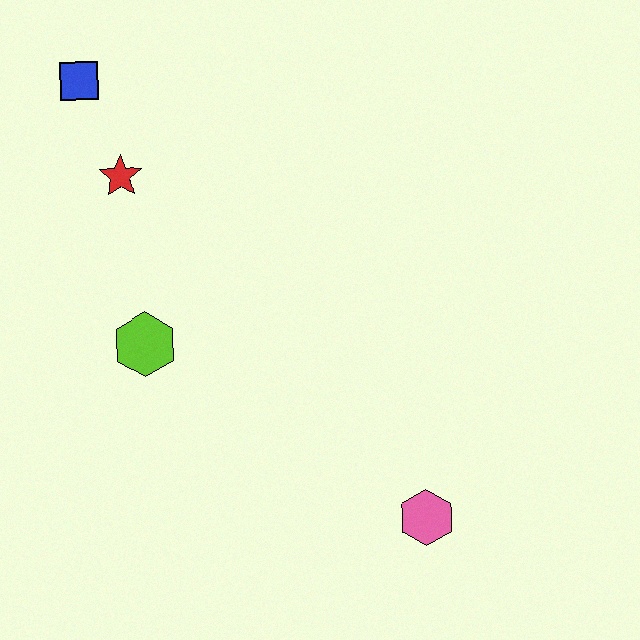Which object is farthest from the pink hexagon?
The blue square is farthest from the pink hexagon.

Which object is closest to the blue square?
The red star is closest to the blue square.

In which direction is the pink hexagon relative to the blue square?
The pink hexagon is below the blue square.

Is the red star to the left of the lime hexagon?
Yes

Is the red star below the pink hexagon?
No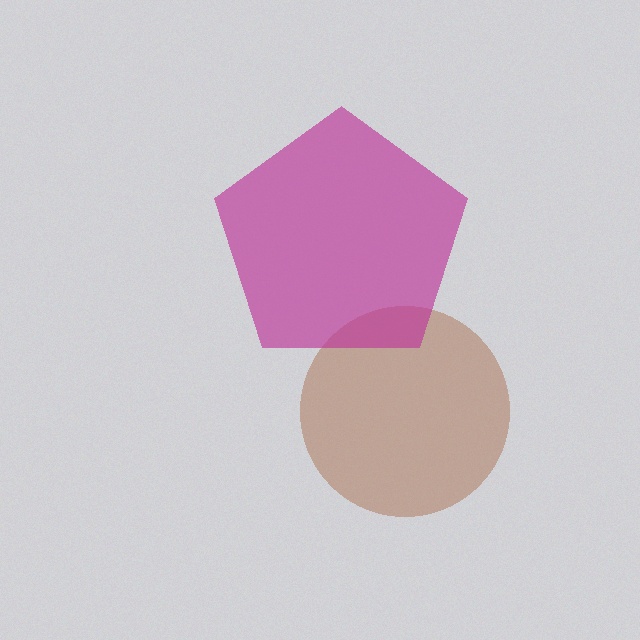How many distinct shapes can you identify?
There are 2 distinct shapes: a brown circle, a magenta pentagon.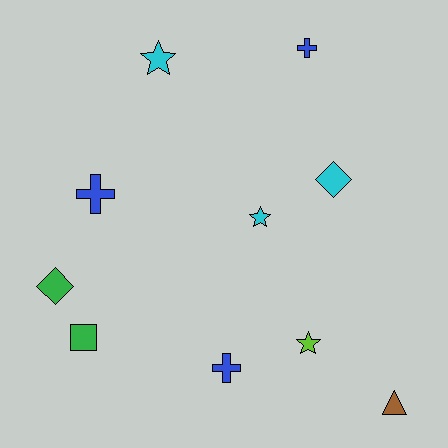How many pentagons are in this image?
There are no pentagons.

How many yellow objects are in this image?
There are no yellow objects.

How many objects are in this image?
There are 10 objects.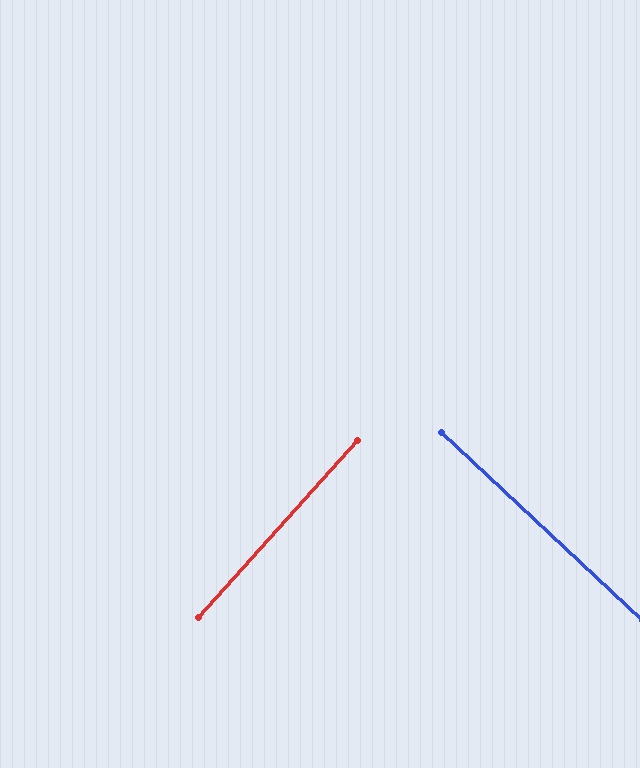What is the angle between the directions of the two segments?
Approximately 89 degrees.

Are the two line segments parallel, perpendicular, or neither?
Perpendicular — they meet at approximately 89°.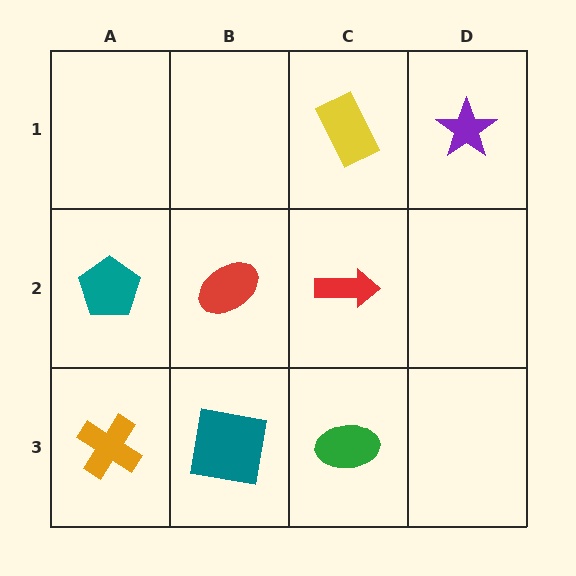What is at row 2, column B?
A red ellipse.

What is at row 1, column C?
A yellow rectangle.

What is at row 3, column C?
A green ellipse.